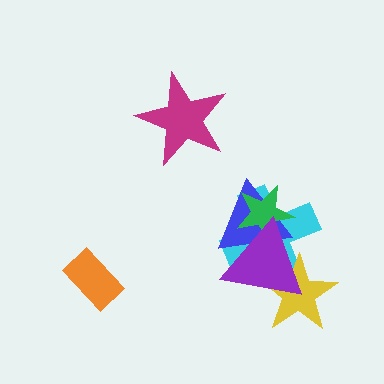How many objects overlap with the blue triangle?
3 objects overlap with the blue triangle.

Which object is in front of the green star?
The purple triangle is in front of the green star.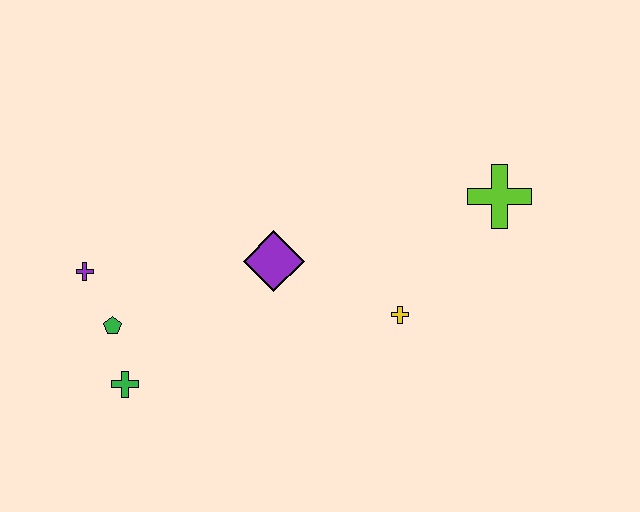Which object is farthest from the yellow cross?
The purple cross is farthest from the yellow cross.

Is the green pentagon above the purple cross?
No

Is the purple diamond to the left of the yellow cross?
Yes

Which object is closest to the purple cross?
The green pentagon is closest to the purple cross.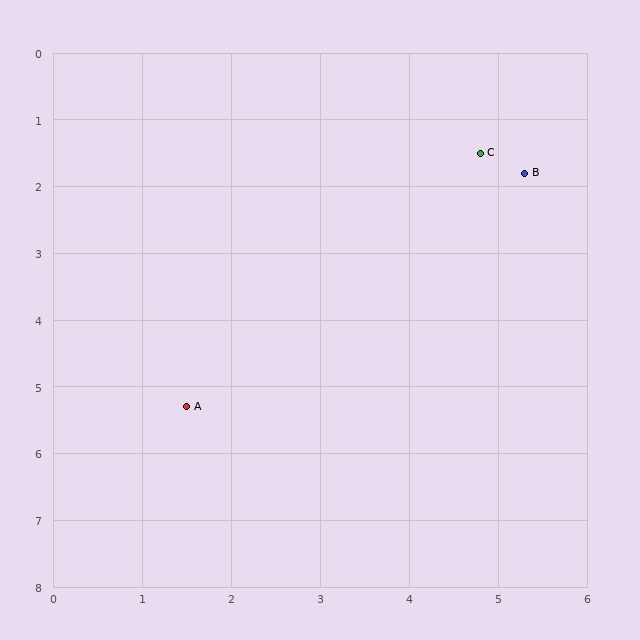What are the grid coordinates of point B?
Point B is at approximately (5.3, 1.8).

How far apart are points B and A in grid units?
Points B and A are about 5.2 grid units apart.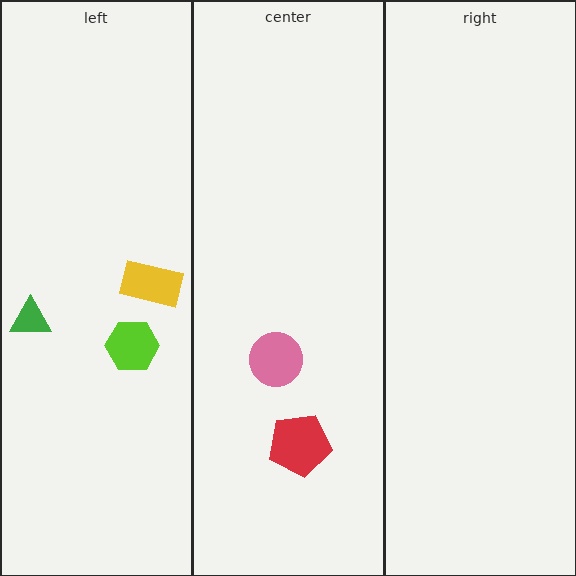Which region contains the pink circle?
The center region.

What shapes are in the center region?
The pink circle, the red pentagon.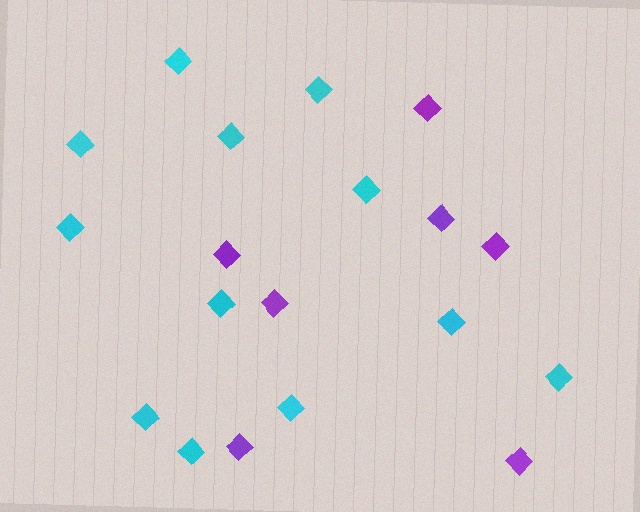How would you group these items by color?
There are 2 groups: one group of purple diamonds (7) and one group of cyan diamonds (12).